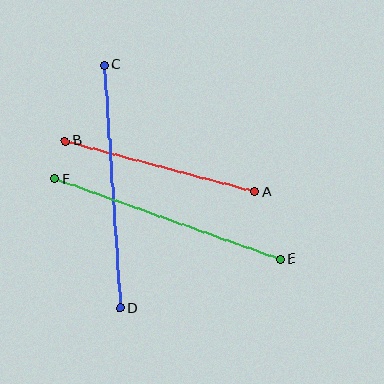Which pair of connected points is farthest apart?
Points C and D are farthest apart.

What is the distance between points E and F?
The distance is approximately 240 pixels.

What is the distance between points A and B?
The distance is approximately 196 pixels.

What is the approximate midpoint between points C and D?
The midpoint is at approximately (112, 187) pixels.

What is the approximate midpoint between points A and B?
The midpoint is at approximately (160, 166) pixels.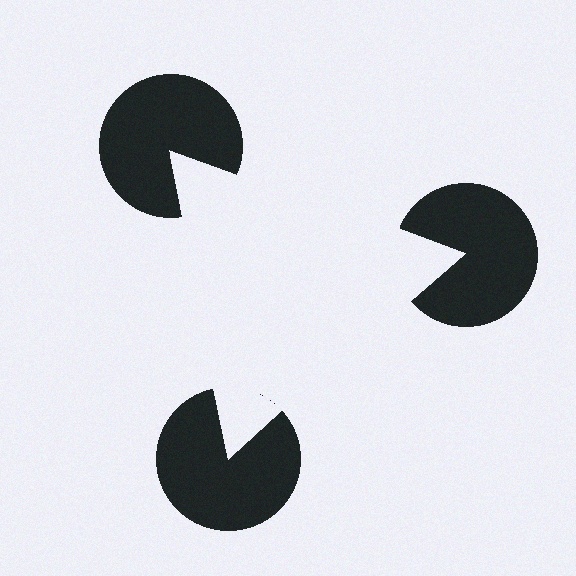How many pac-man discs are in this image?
There are 3 — one at each vertex of the illusory triangle.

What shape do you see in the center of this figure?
An illusory triangle — its edges are inferred from the aligned wedge cuts in the pac-man discs, not physically drawn.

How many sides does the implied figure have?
3 sides.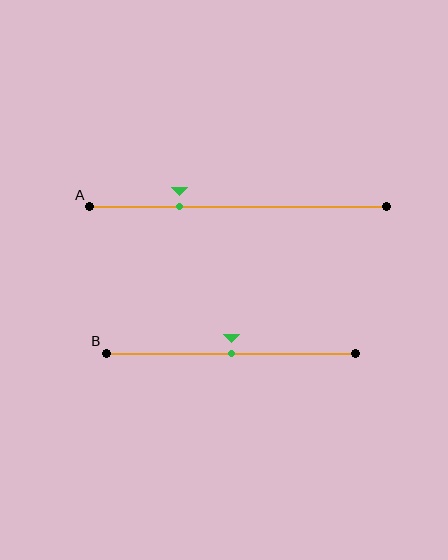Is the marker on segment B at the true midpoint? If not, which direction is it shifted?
Yes, the marker on segment B is at the true midpoint.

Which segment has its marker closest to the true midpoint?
Segment B has its marker closest to the true midpoint.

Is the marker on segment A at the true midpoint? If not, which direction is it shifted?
No, the marker on segment A is shifted to the left by about 20% of the segment length.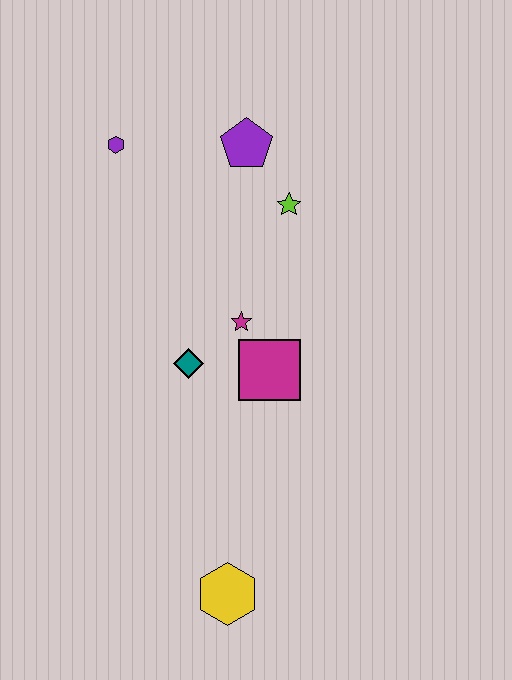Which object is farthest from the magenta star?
The yellow hexagon is farthest from the magenta star.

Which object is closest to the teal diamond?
The magenta star is closest to the teal diamond.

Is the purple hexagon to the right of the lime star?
No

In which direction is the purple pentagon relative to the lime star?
The purple pentagon is above the lime star.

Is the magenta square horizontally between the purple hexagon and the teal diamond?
No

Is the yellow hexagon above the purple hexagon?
No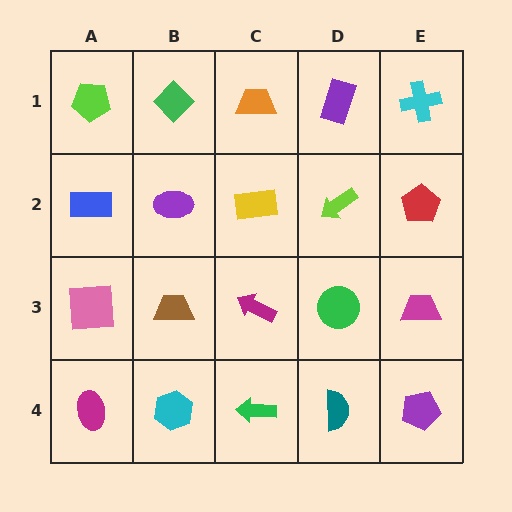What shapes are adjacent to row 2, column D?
A purple rectangle (row 1, column D), a green circle (row 3, column D), a yellow rectangle (row 2, column C), a red pentagon (row 2, column E).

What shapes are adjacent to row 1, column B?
A purple ellipse (row 2, column B), a lime pentagon (row 1, column A), an orange trapezoid (row 1, column C).